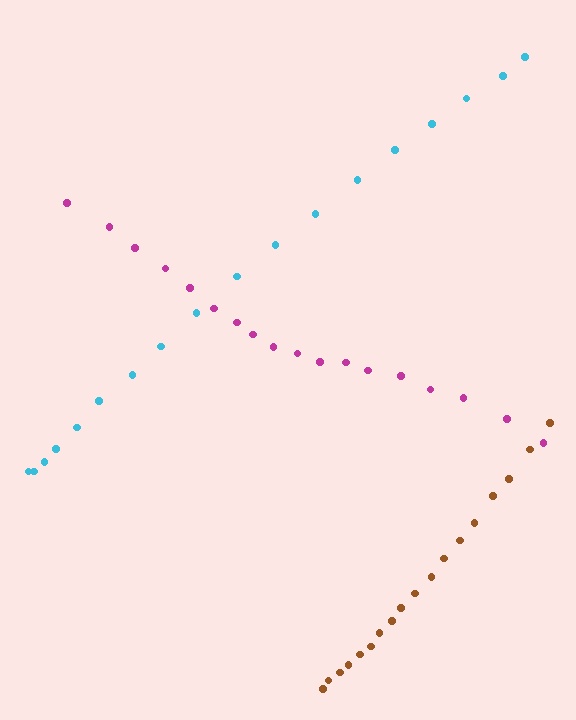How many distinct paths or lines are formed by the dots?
There are 3 distinct paths.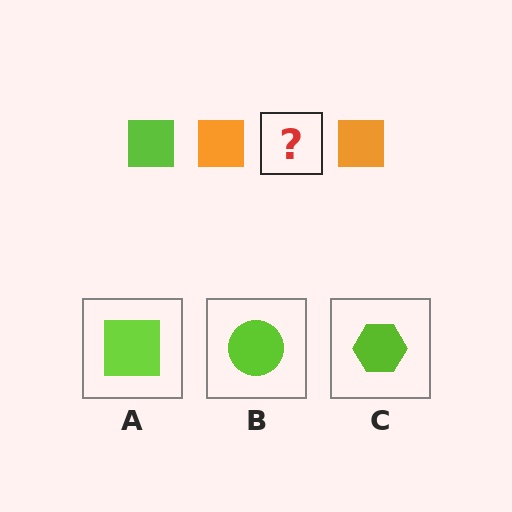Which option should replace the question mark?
Option A.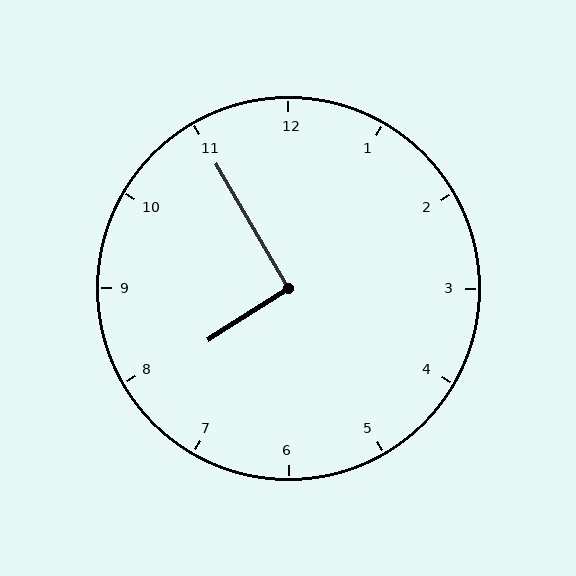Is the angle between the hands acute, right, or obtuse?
It is right.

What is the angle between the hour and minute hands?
Approximately 92 degrees.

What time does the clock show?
7:55.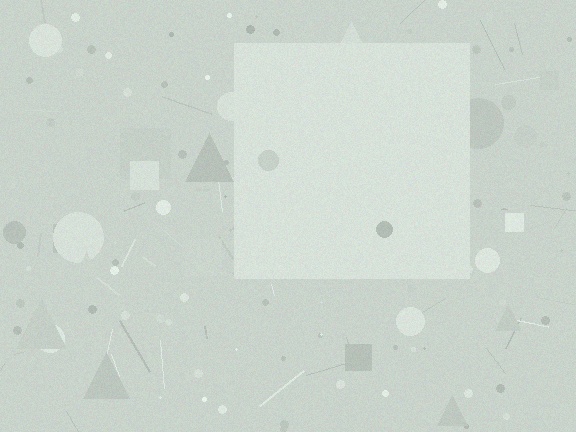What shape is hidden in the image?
A square is hidden in the image.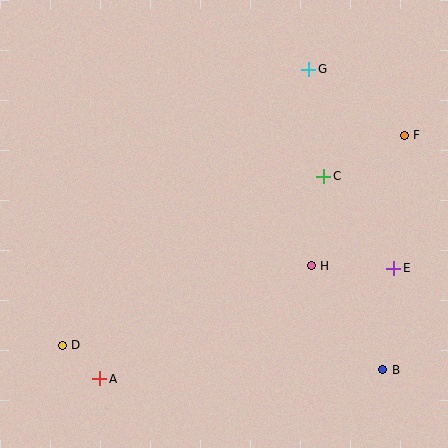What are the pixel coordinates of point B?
Point B is at (383, 370).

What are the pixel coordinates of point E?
Point E is at (394, 268).